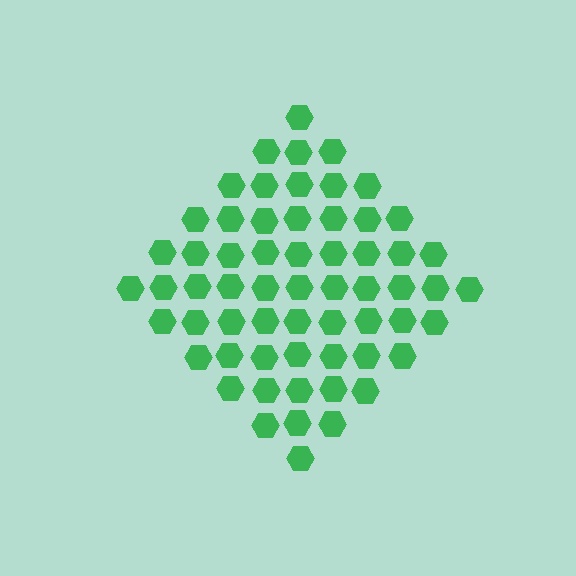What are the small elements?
The small elements are hexagons.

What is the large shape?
The large shape is a diamond.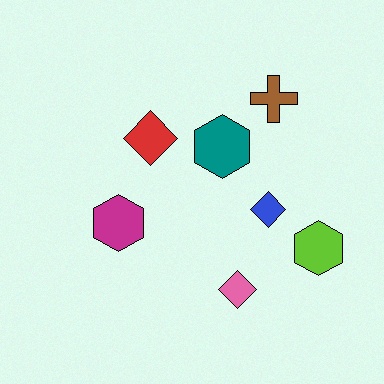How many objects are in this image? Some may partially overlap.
There are 7 objects.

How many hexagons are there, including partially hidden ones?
There are 3 hexagons.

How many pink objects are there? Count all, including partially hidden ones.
There is 1 pink object.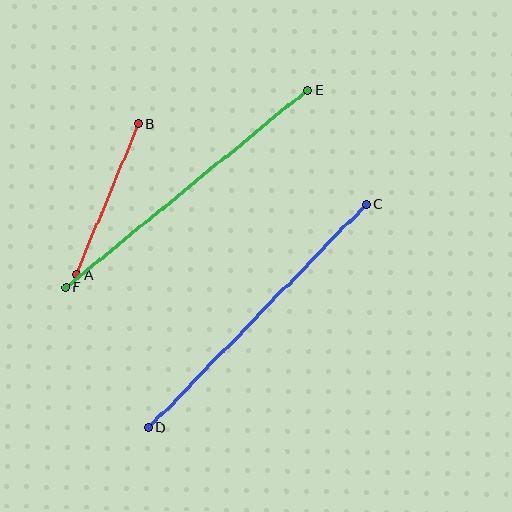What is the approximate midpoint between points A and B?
The midpoint is at approximately (107, 199) pixels.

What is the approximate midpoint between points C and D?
The midpoint is at approximately (257, 316) pixels.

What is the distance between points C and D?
The distance is approximately 312 pixels.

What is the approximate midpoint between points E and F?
The midpoint is at approximately (187, 188) pixels.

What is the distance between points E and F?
The distance is approximately 312 pixels.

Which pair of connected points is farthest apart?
Points C and D are farthest apart.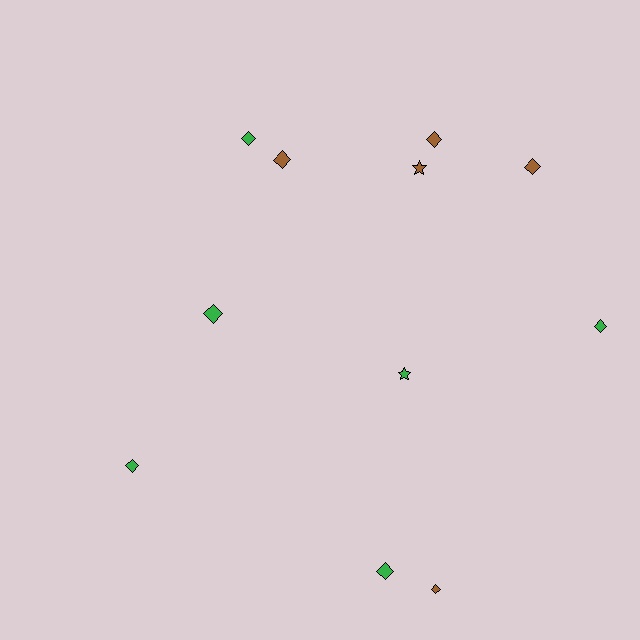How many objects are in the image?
There are 11 objects.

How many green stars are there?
There is 1 green star.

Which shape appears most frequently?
Diamond, with 9 objects.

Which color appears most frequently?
Green, with 6 objects.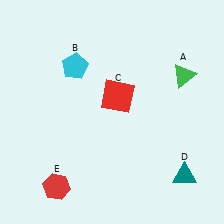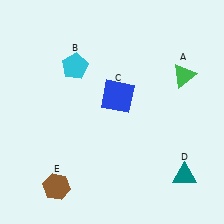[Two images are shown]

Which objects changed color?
C changed from red to blue. E changed from red to brown.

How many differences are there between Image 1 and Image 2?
There are 2 differences between the two images.